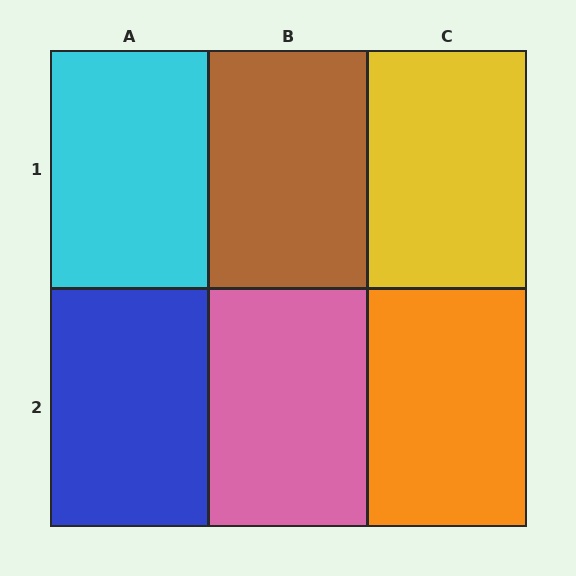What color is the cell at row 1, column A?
Cyan.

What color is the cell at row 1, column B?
Brown.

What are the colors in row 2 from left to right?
Blue, pink, orange.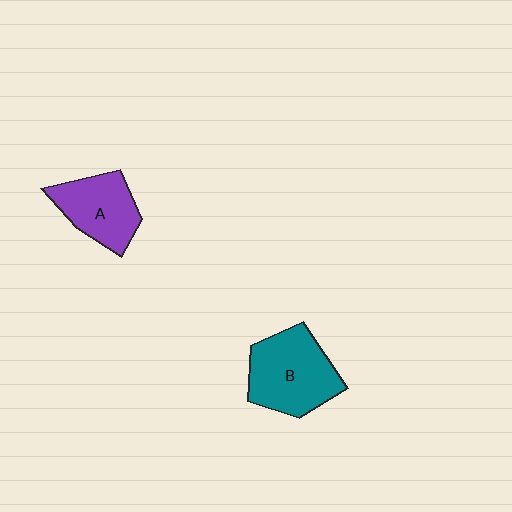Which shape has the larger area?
Shape B (teal).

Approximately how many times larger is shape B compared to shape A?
Approximately 1.3 times.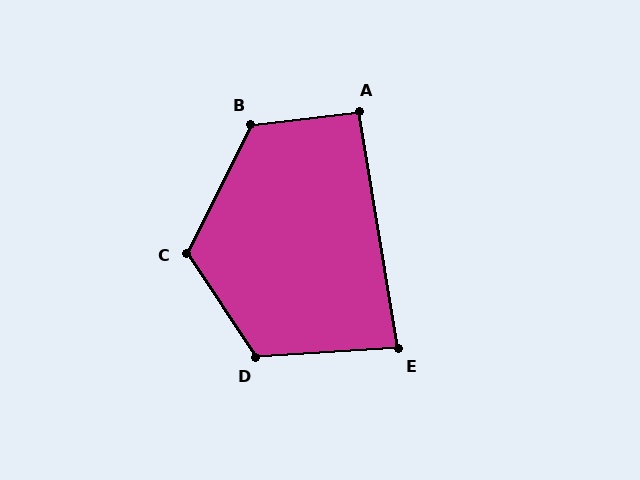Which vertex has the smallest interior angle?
E, at approximately 84 degrees.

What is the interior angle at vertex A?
Approximately 92 degrees (approximately right).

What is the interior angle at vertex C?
Approximately 120 degrees (obtuse).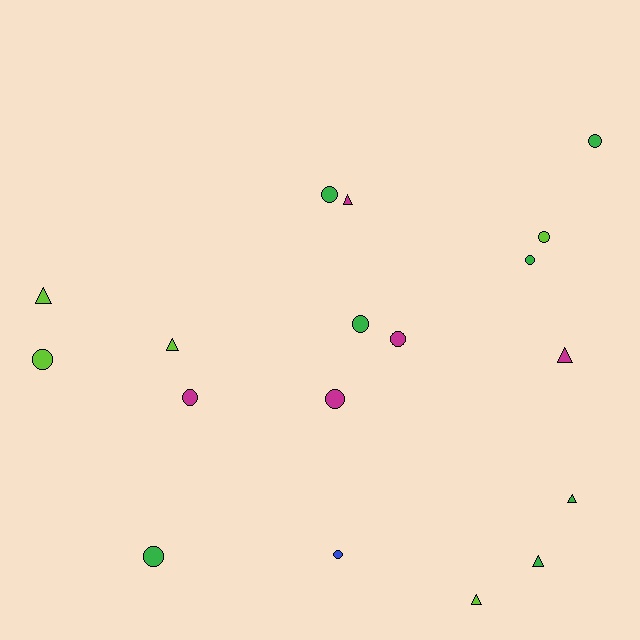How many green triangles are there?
There are 2 green triangles.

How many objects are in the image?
There are 18 objects.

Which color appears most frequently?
Green, with 7 objects.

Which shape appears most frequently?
Circle, with 11 objects.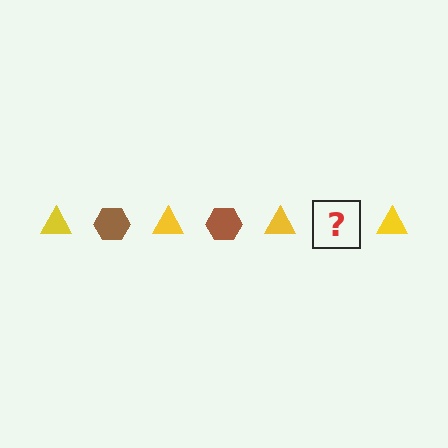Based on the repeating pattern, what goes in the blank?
The blank should be a brown hexagon.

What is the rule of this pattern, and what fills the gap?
The rule is that the pattern alternates between yellow triangle and brown hexagon. The gap should be filled with a brown hexagon.